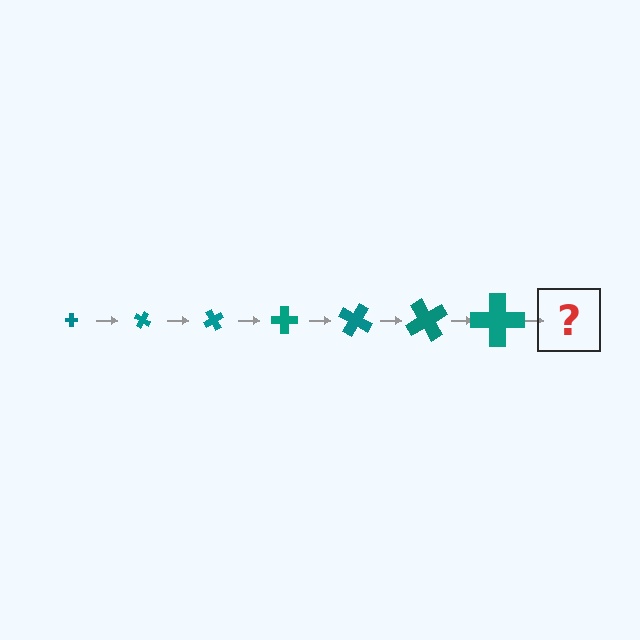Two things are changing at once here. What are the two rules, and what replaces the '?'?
The two rules are that the cross grows larger each step and it rotates 30 degrees each step. The '?' should be a cross, larger than the previous one and rotated 210 degrees from the start.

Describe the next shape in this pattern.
It should be a cross, larger than the previous one and rotated 210 degrees from the start.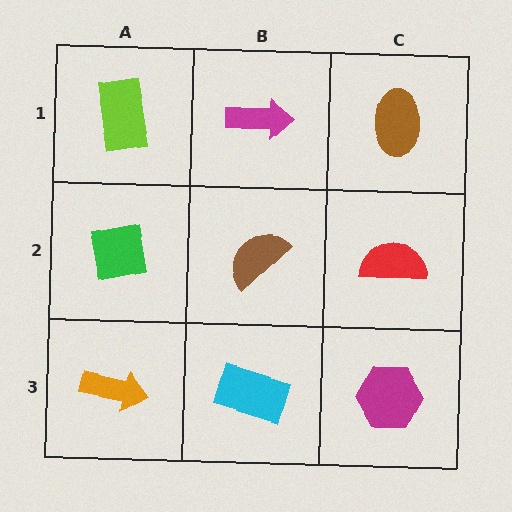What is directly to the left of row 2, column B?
A green square.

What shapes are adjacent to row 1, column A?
A green square (row 2, column A), a magenta arrow (row 1, column B).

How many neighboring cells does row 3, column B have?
3.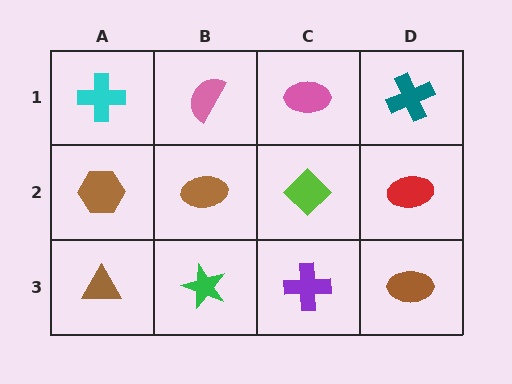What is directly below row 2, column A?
A brown triangle.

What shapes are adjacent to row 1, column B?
A brown ellipse (row 2, column B), a cyan cross (row 1, column A), a pink ellipse (row 1, column C).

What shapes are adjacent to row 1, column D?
A red ellipse (row 2, column D), a pink ellipse (row 1, column C).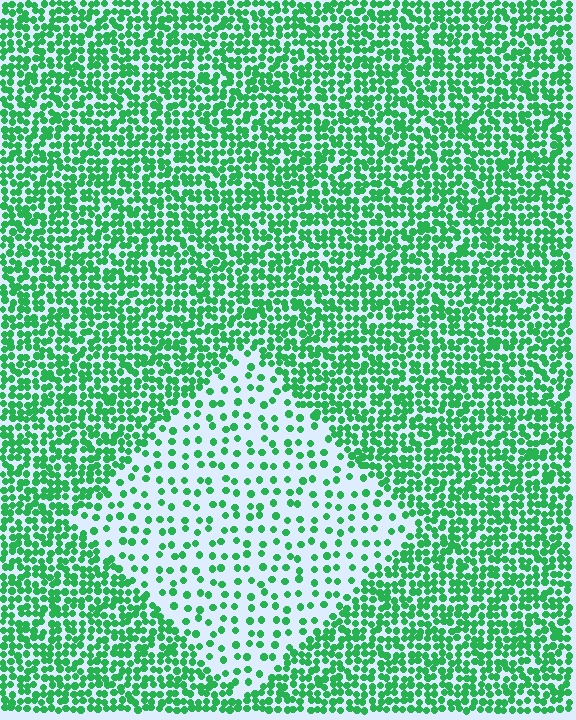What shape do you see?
I see a diamond.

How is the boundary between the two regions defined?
The boundary is defined by a change in element density (approximately 2.7x ratio). All elements are the same color, size, and shape.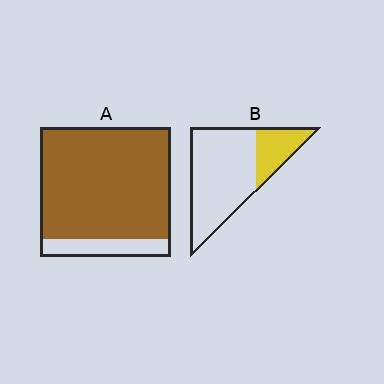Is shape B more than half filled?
No.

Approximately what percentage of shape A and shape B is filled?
A is approximately 85% and B is approximately 25%.